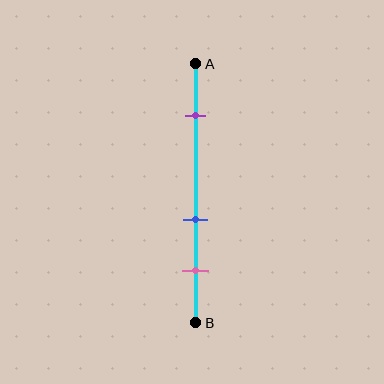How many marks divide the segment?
There are 3 marks dividing the segment.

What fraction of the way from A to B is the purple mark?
The purple mark is approximately 20% (0.2) of the way from A to B.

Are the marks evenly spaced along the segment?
No, the marks are not evenly spaced.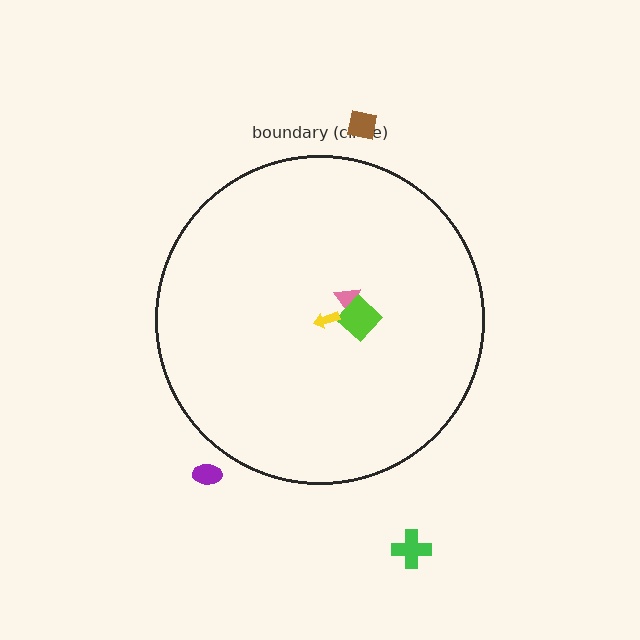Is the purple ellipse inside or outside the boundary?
Outside.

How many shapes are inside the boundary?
3 inside, 3 outside.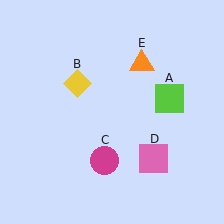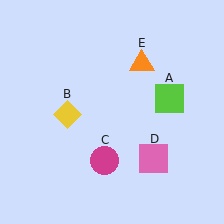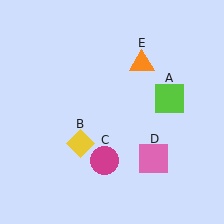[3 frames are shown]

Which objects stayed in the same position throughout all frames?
Lime square (object A) and magenta circle (object C) and pink square (object D) and orange triangle (object E) remained stationary.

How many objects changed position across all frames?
1 object changed position: yellow diamond (object B).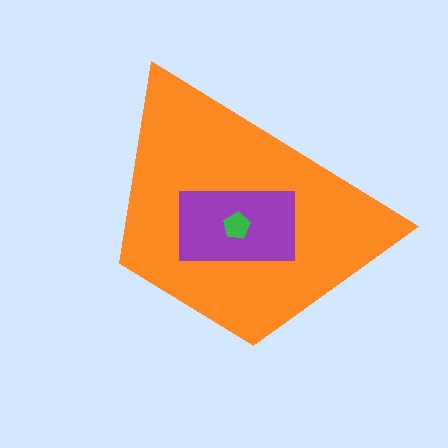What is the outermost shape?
The orange trapezoid.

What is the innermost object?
The green pentagon.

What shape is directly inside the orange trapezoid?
The purple rectangle.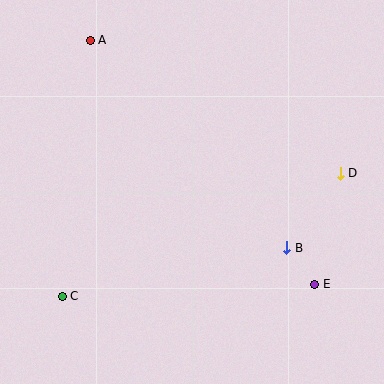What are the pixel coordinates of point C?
Point C is at (62, 296).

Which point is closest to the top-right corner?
Point D is closest to the top-right corner.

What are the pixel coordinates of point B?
Point B is at (287, 248).